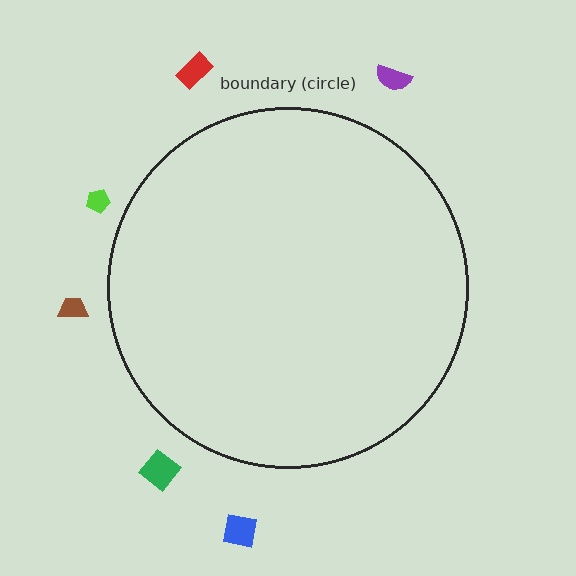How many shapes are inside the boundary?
0 inside, 6 outside.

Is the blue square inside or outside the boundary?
Outside.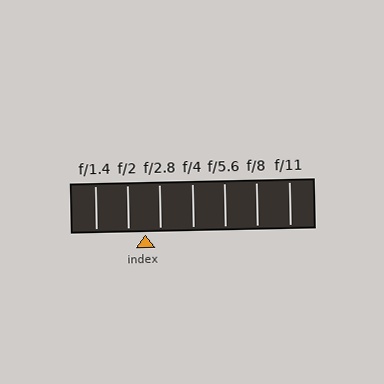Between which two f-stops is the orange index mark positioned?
The index mark is between f/2 and f/2.8.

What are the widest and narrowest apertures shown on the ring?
The widest aperture shown is f/1.4 and the narrowest is f/11.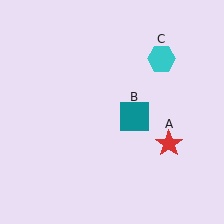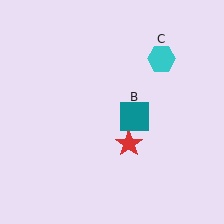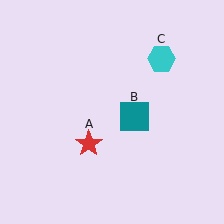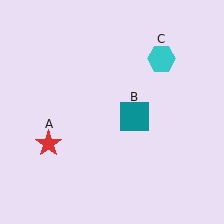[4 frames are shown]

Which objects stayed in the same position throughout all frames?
Teal square (object B) and cyan hexagon (object C) remained stationary.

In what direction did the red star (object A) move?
The red star (object A) moved left.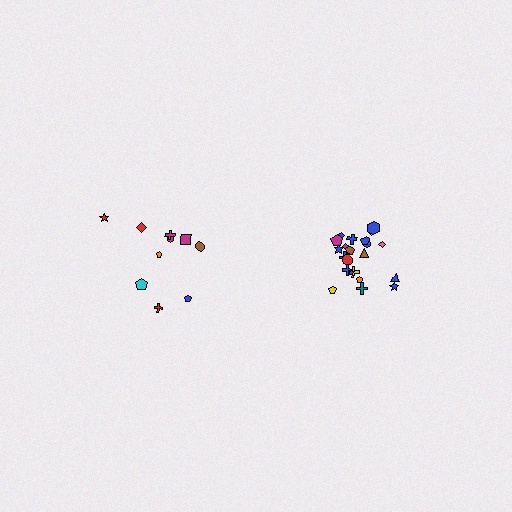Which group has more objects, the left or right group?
The right group.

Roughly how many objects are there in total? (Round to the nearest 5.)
Roughly 30 objects in total.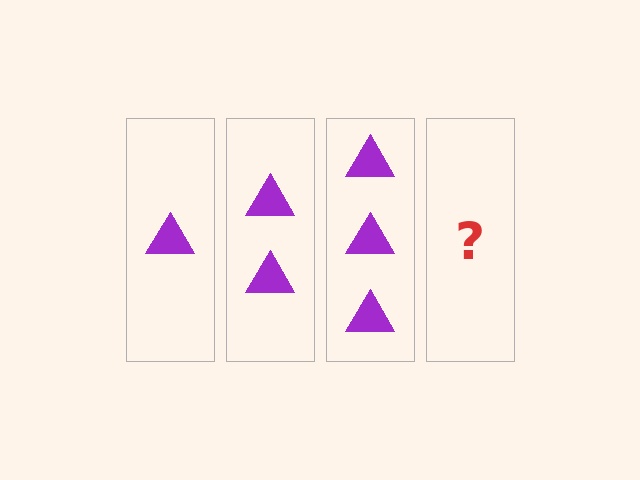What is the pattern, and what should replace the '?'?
The pattern is that each step adds one more triangle. The '?' should be 4 triangles.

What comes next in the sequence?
The next element should be 4 triangles.